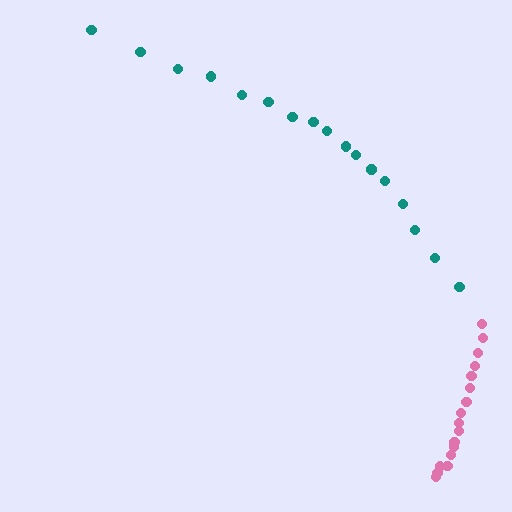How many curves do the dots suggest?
There are 2 distinct paths.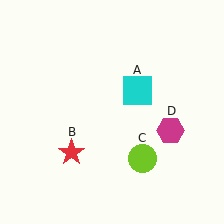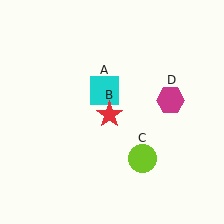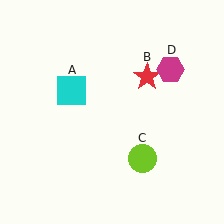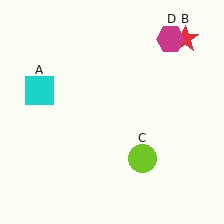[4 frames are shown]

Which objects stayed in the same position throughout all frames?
Lime circle (object C) remained stationary.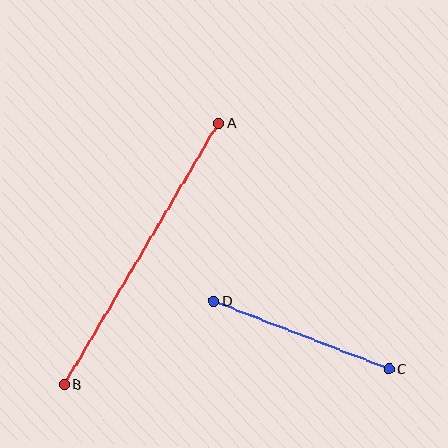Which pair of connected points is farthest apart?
Points A and B are farthest apart.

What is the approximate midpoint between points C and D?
The midpoint is at approximately (302, 335) pixels.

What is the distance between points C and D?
The distance is approximately 188 pixels.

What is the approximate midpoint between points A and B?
The midpoint is at approximately (141, 254) pixels.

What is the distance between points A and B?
The distance is approximately 304 pixels.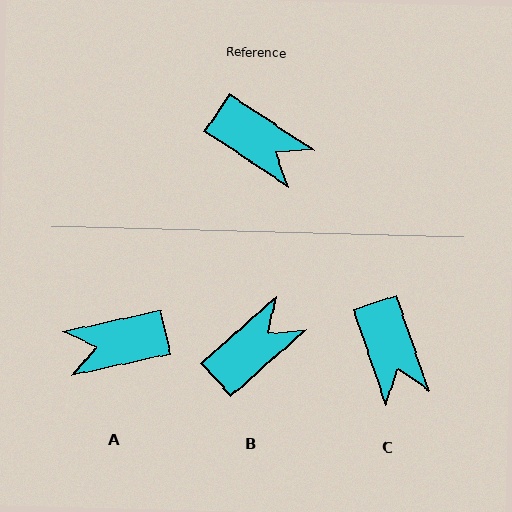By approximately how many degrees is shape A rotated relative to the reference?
Approximately 134 degrees clockwise.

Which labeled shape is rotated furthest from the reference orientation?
A, about 134 degrees away.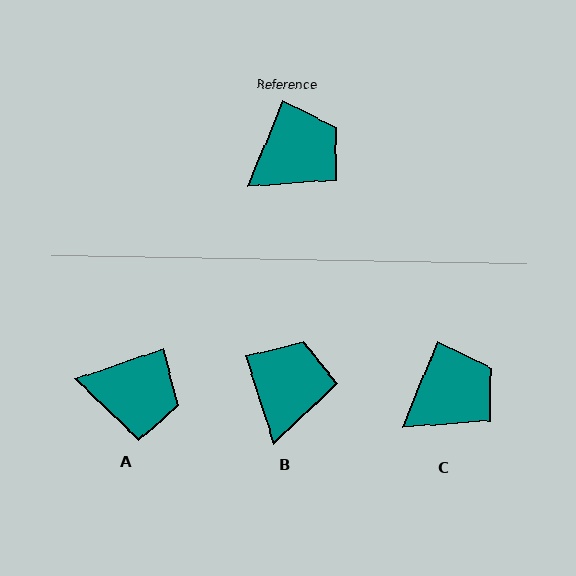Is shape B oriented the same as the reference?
No, it is off by about 40 degrees.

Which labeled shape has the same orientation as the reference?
C.